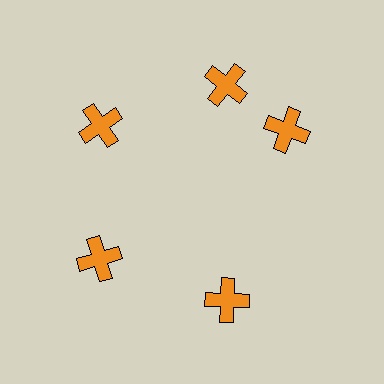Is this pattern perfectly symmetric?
No. The 5 orange crosses are arranged in a ring, but one element near the 3 o'clock position is rotated out of alignment along the ring, breaking the 5-fold rotational symmetry.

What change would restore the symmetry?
The symmetry would be restored by rotating it back into even spacing with its neighbors so that all 5 crosses sit at equal angles and equal distance from the center.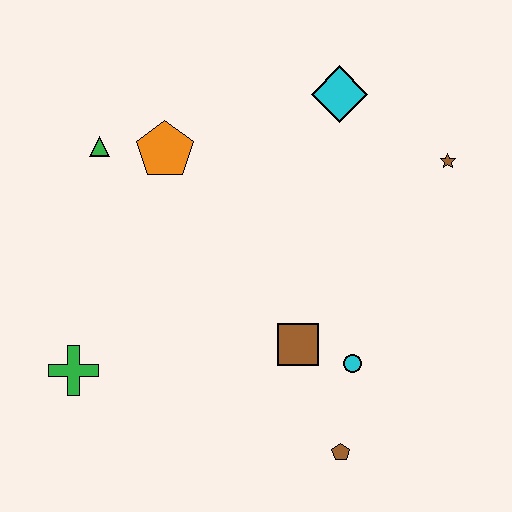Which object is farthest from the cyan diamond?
The green cross is farthest from the cyan diamond.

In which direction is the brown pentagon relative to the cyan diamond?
The brown pentagon is below the cyan diamond.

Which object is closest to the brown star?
The cyan diamond is closest to the brown star.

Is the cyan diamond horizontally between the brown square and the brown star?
Yes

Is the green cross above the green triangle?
No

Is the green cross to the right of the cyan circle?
No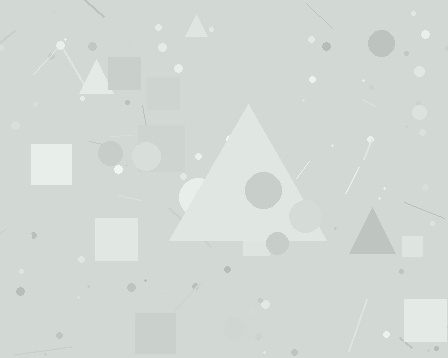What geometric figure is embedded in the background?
A triangle is embedded in the background.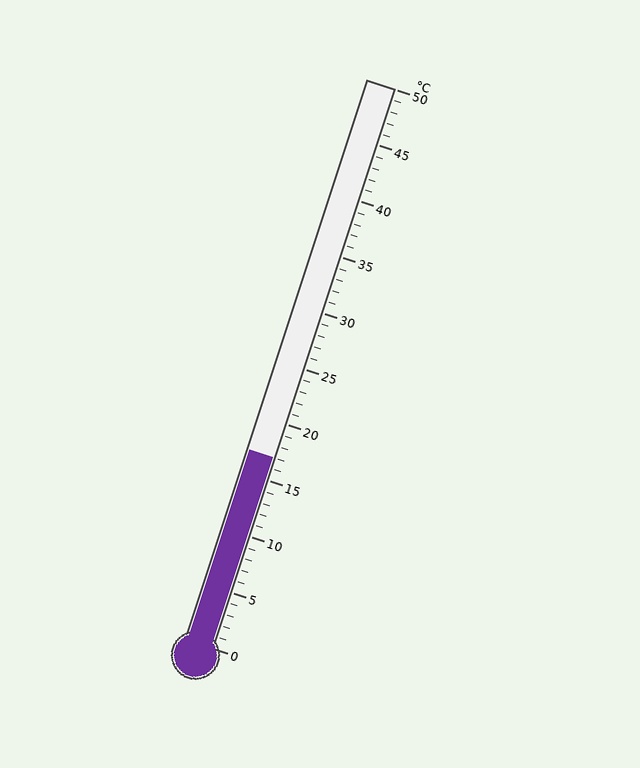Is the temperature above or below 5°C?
The temperature is above 5°C.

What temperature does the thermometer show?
The thermometer shows approximately 17°C.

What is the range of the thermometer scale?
The thermometer scale ranges from 0°C to 50°C.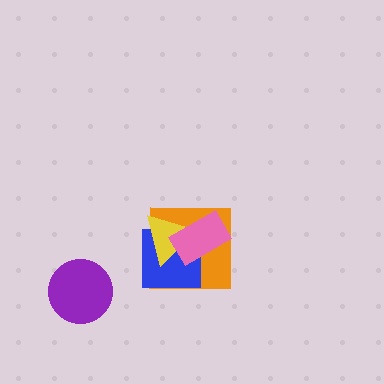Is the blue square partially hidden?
Yes, it is partially covered by another shape.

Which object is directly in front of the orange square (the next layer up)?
The blue square is directly in front of the orange square.